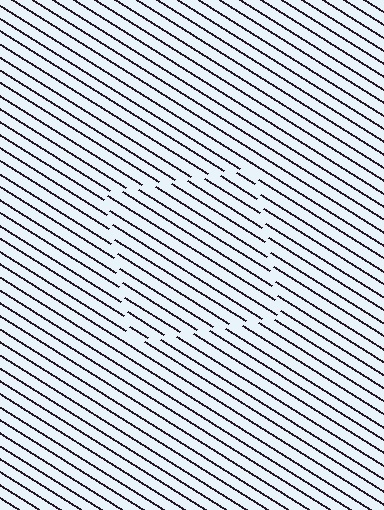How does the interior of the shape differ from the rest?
The interior of the shape contains the same grating, shifted by half a period — the contour is defined by the phase discontinuity where line-ends from the inner and outer gratings abut.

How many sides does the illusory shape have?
4 sides — the line-ends trace a square.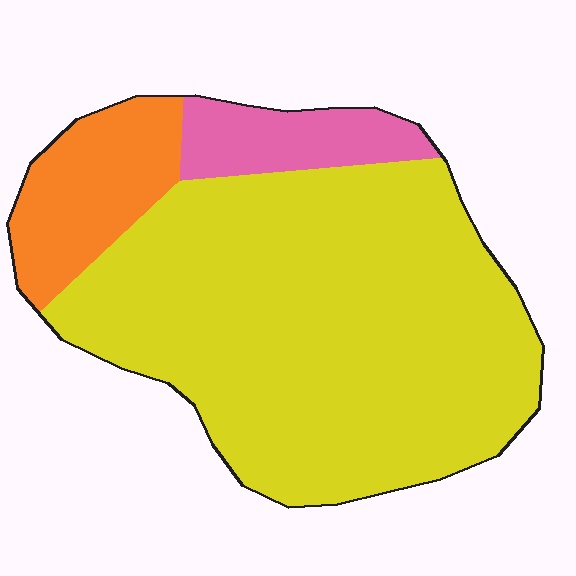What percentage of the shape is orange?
Orange covers roughly 15% of the shape.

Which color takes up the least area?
Pink, at roughly 10%.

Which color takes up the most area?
Yellow, at roughly 75%.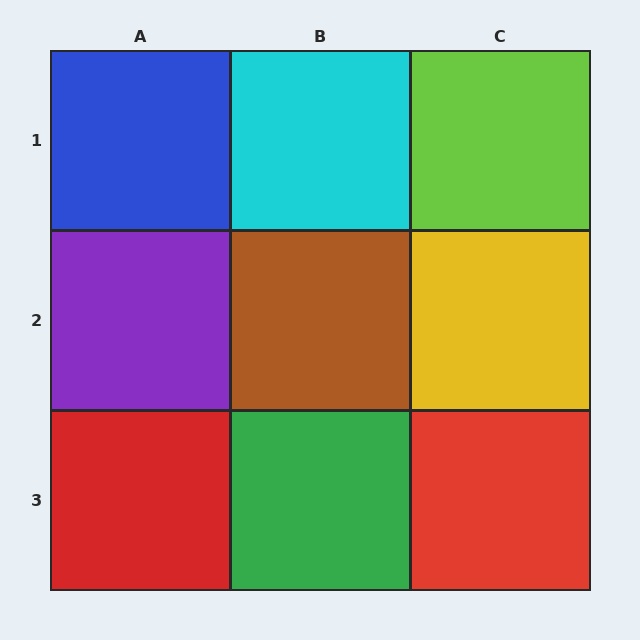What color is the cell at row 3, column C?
Red.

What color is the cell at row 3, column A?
Red.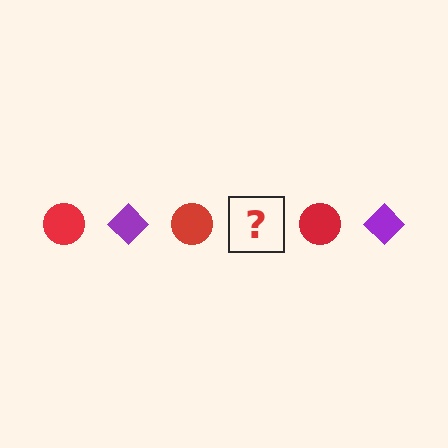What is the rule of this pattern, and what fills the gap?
The rule is that the pattern alternates between red circle and purple diamond. The gap should be filled with a purple diamond.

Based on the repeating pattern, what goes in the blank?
The blank should be a purple diamond.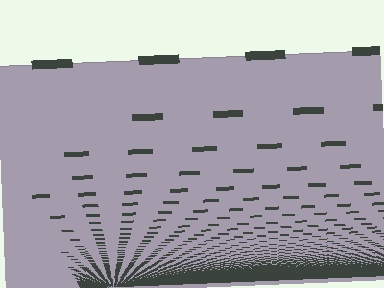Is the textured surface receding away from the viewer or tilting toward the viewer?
The surface appears to tilt toward the viewer. Texture elements get larger and sparser toward the top.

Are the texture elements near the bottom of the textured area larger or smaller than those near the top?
Smaller. The gradient is inverted — elements near the bottom are smaller and denser.